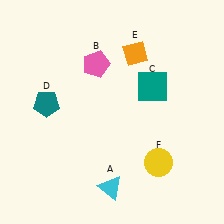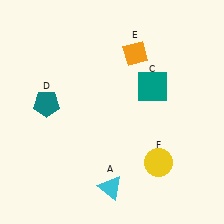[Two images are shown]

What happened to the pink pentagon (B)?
The pink pentagon (B) was removed in Image 2. It was in the top-left area of Image 1.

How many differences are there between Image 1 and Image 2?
There is 1 difference between the two images.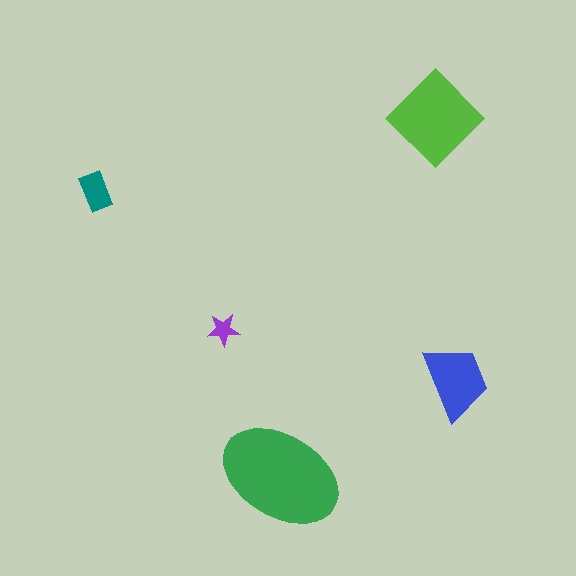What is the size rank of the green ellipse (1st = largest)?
1st.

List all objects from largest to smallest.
The green ellipse, the lime diamond, the blue trapezoid, the teal rectangle, the purple star.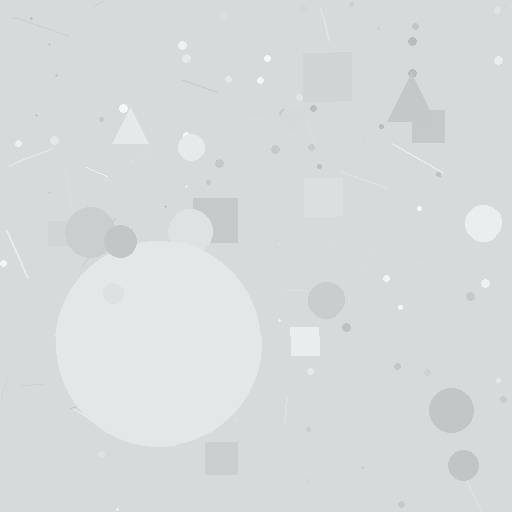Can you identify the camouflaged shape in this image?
The camouflaged shape is a circle.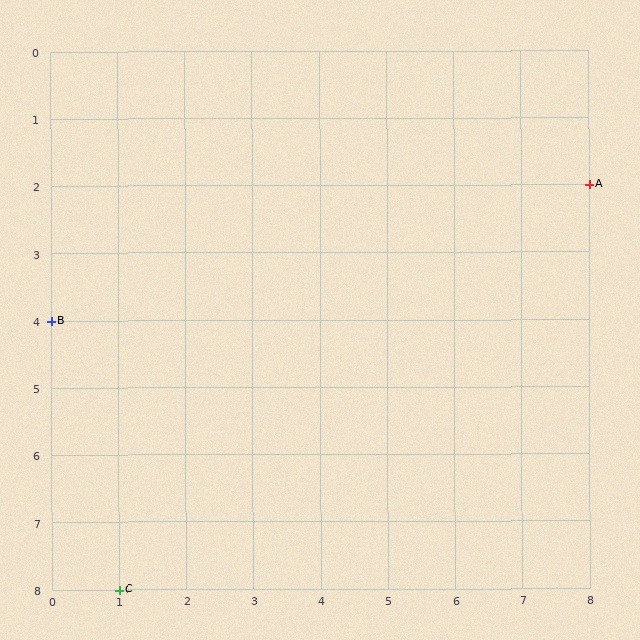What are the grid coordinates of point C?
Point C is at grid coordinates (1, 8).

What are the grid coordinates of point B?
Point B is at grid coordinates (0, 4).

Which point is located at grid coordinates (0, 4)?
Point B is at (0, 4).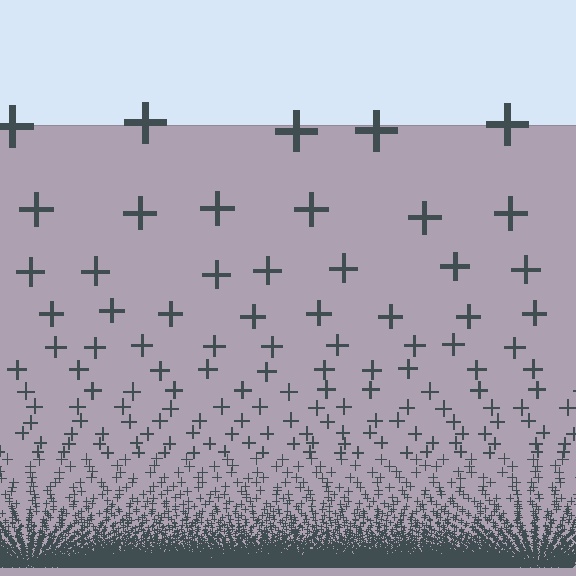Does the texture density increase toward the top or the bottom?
Density increases toward the bottom.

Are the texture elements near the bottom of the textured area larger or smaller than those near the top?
Smaller. The gradient is inverted — elements near the bottom are smaller and denser.